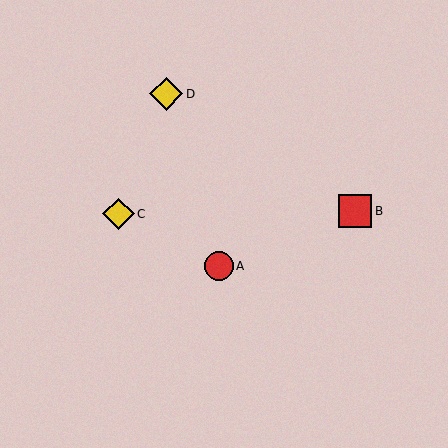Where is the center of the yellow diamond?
The center of the yellow diamond is at (119, 214).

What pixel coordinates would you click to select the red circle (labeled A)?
Click at (219, 266) to select the red circle A.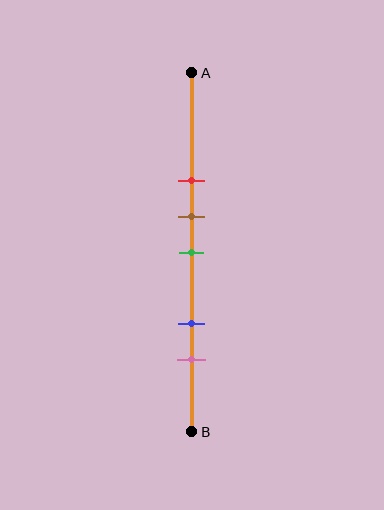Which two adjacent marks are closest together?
The brown and green marks are the closest adjacent pair.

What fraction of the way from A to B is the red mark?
The red mark is approximately 30% (0.3) of the way from A to B.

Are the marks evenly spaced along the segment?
No, the marks are not evenly spaced.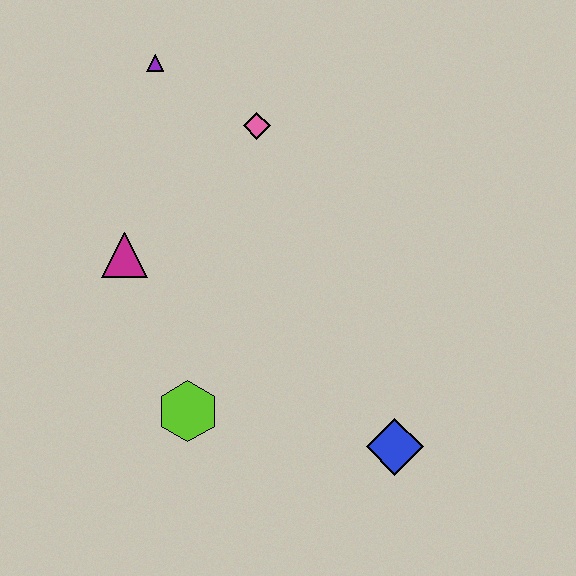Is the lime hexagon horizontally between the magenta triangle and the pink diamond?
Yes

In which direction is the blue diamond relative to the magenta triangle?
The blue diamond is to the right of the magenta triangle.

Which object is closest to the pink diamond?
The purple triangle is closest to the pink diamond.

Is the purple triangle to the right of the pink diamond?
No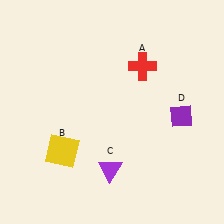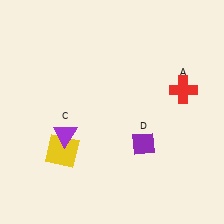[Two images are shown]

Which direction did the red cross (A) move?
The red cross (A) moved right.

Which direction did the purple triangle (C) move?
The purple triangle (C) moved left.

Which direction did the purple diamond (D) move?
The purple diamond (D) moved left.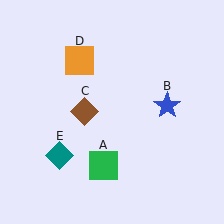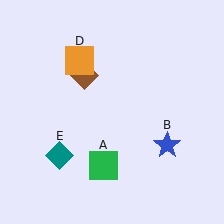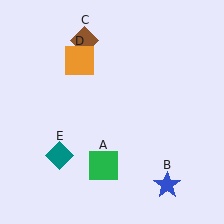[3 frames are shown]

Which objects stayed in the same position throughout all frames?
Green square (object A) and orange square (object D) and teal diamond (object E) remained stationary.